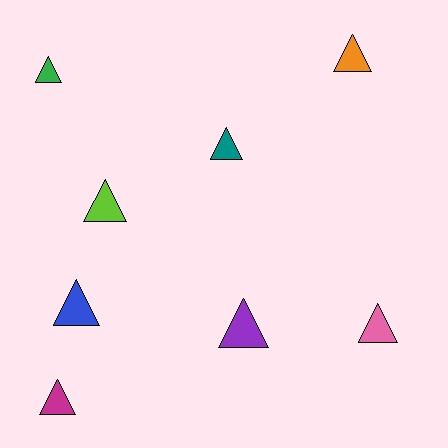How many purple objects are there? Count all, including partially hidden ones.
There is 1 purple object.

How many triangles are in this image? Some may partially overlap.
There are 8 triangles.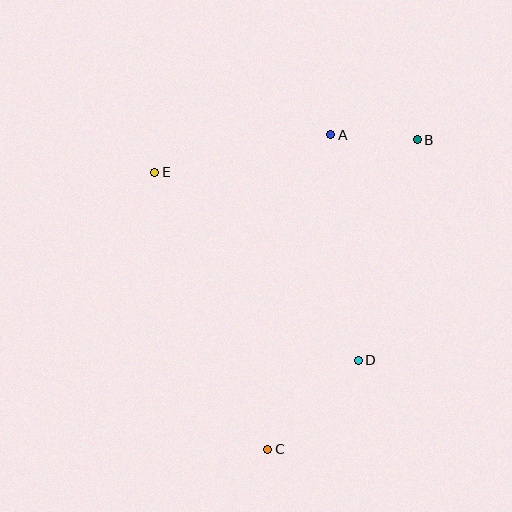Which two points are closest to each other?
Points A and B are closest to each other.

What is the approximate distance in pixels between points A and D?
The distance between A and D is approximately 227 pixels.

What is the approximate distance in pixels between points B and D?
The distance between B and D is approximately 229 pixels.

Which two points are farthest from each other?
Points B and C are farthest from each other.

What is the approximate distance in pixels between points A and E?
The distance between A and E is approximately 180 pixels.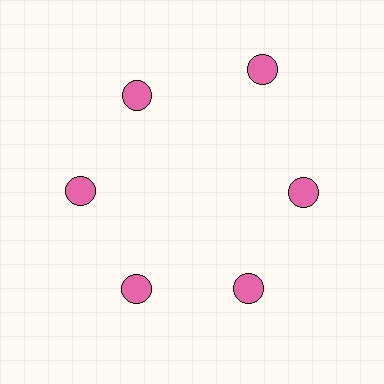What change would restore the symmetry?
The symmetry would be restored by moving it inward, back onto the ring so that all 6 circles sit at equal angles and equal distance from the center.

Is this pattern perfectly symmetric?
No. The 6 pink circles are arranged in a ring, but one element near the 1 o'clock position is pushed outward from the center, breaking the 6-fold rotational symmetry.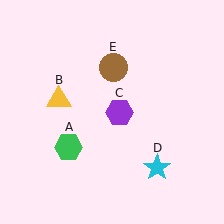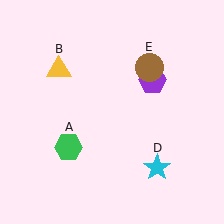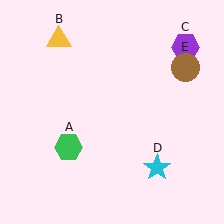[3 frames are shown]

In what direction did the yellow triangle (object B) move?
The yellow triangle (object B) moved up.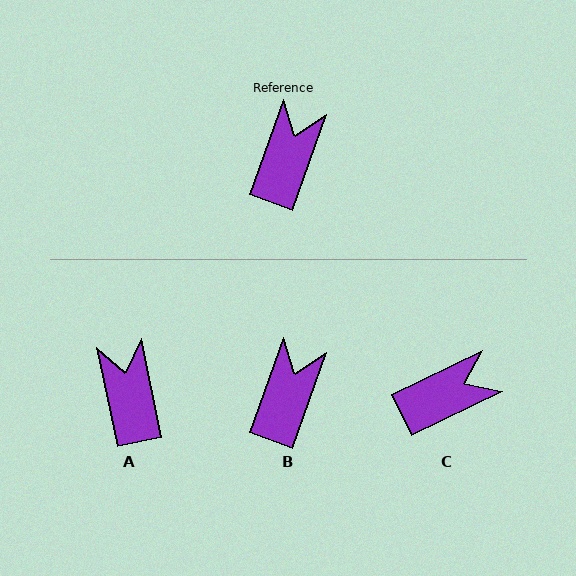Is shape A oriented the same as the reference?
No, it is off by about 32 degrees.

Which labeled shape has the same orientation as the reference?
B.